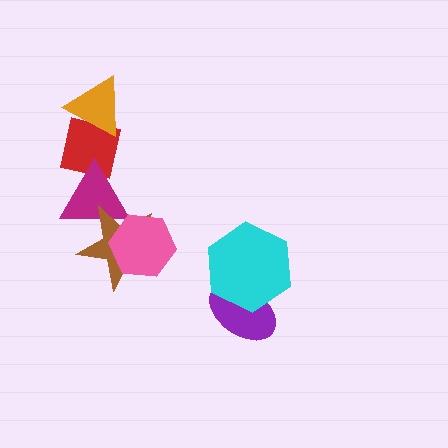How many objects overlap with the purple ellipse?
1 object overlaps with the purple ellipse.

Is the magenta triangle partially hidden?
Yes, it is partially covered by another shape.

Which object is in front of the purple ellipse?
The cyan hexagon is in front of the purple ellipse.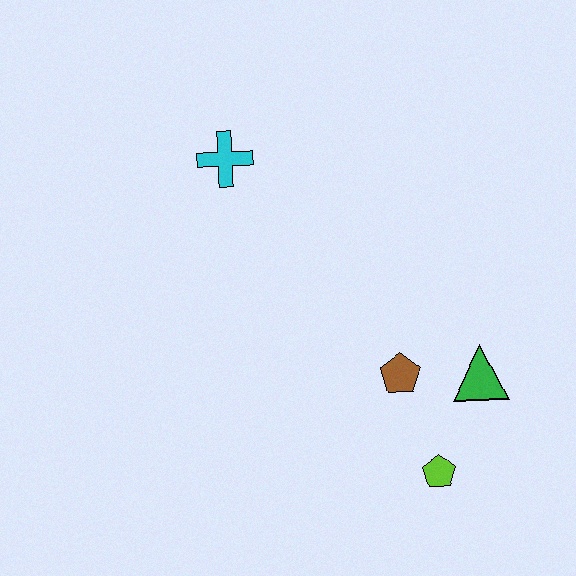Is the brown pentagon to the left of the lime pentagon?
Yes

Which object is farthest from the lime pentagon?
The cyan cross is farthest from the lime pentagon.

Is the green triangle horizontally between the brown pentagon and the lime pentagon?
No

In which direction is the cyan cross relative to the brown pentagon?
The cyan cross is above the brown pentagon.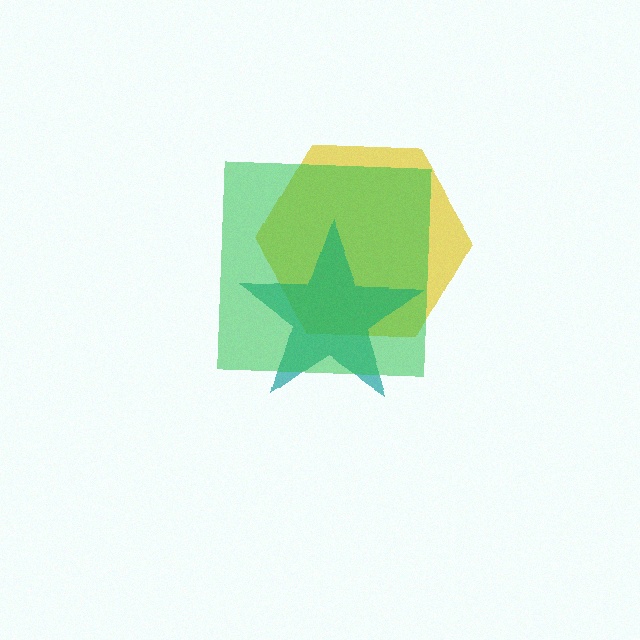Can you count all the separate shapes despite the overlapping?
Yes, there are 3 separate shapes.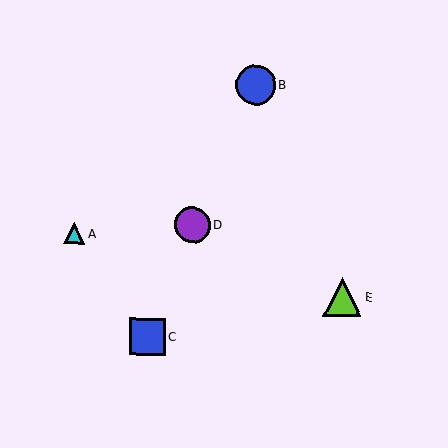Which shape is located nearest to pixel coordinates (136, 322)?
The blue square (labeled C) at (147, 337) is nearest to that location.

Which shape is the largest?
The blue circle (labeled B) is the largest.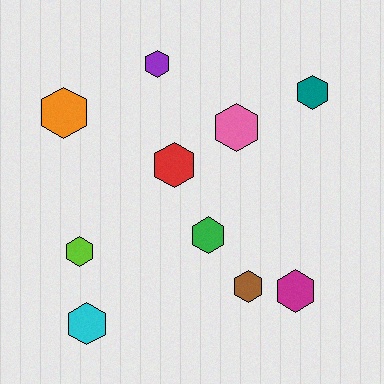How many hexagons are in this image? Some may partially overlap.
There are 10 hexagons.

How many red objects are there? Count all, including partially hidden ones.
There is 1 red object.